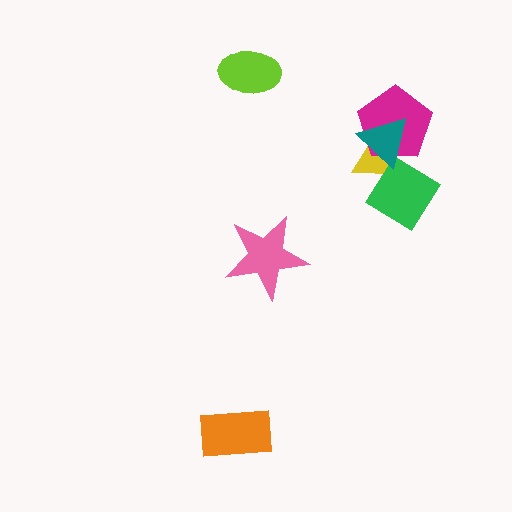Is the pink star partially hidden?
No, no other shape covers it.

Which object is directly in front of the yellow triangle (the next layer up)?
The green diamond is directly in front of the yellow triangle.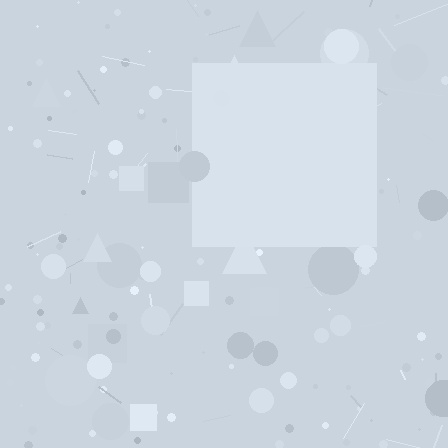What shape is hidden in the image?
A square is hidden in the image.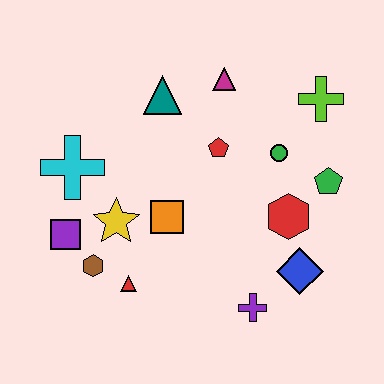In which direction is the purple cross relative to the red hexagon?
The purple cross is below the red hexagon.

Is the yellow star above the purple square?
Yes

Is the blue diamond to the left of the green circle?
No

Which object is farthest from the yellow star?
The lime cross is farthest from the yellow star.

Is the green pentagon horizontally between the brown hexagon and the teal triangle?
No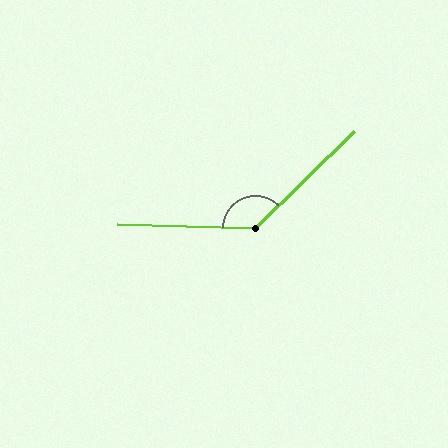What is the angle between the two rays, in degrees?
Approximately 134 degrees.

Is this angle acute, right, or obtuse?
It is obtuse.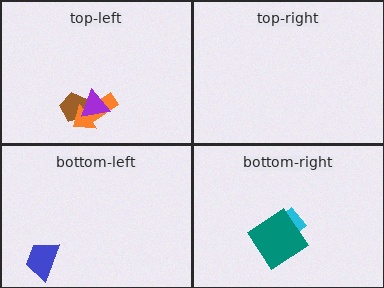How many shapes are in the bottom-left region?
1.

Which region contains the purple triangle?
The top-left region.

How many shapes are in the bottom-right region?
2.